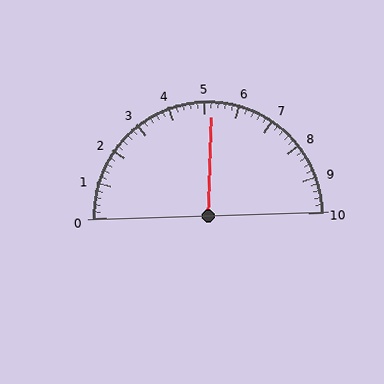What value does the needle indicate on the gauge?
The needle indicates approximately 5.2.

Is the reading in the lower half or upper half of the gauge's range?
The reading is in the upper half of the range (0 to 10).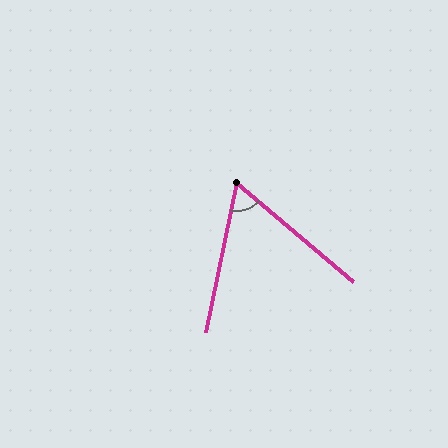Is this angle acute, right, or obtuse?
It is acute.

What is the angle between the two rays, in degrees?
Approximately 61 degrees.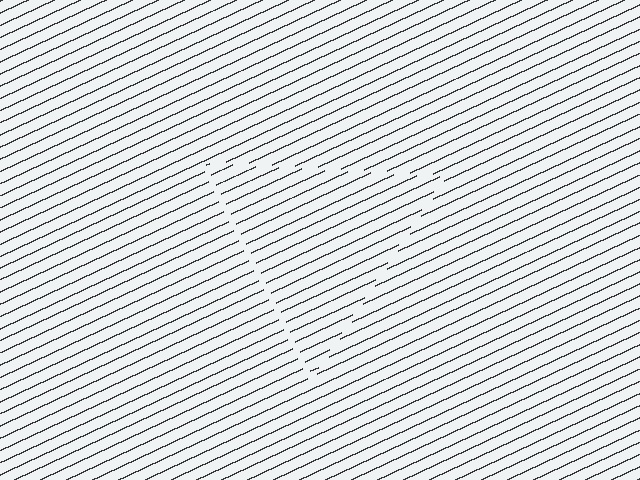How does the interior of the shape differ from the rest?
The interior of the shape contains the same grating, shifted by half a period — the contour is defined by the phase discontinuity where line-ends from the inner and outer gratings abut.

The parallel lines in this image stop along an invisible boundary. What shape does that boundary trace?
An illusory triangle. The interior of the shape contains the same grating, shifted by half a period — the contour is defined by the phase discontinuity where line-ends from the inner and outer gratings abut.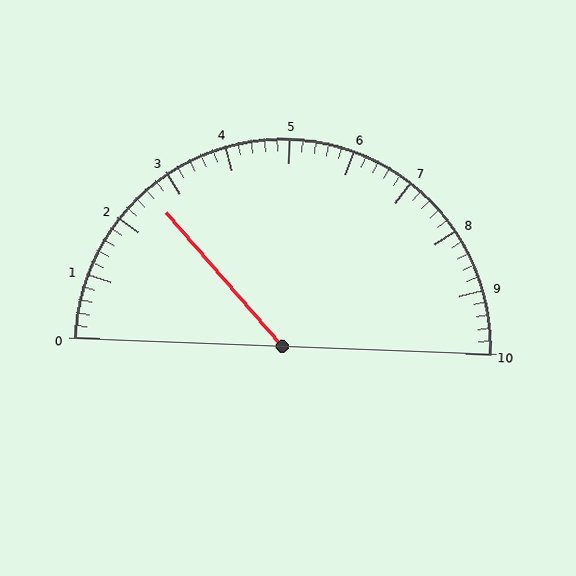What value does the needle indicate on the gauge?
The needle indicates approximately 2.6.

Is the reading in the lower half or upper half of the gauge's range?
The reading is in the lower half of the range (0 to 10).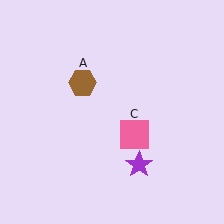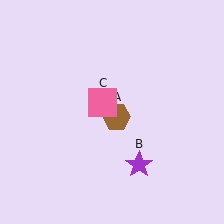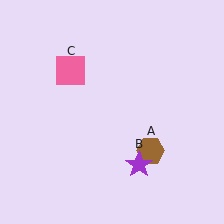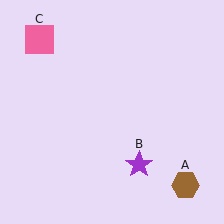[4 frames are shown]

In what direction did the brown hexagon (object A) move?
The brown hexagon (object A) moved down and to the right.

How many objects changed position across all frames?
2 objects changed position: brown hexagon (object A), pink square (object C).